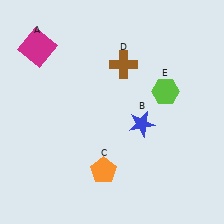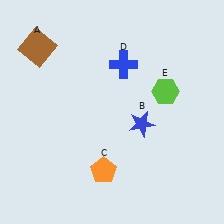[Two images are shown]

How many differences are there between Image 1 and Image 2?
There are 2 differences between the two images.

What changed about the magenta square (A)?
In Image 1, A is magenta. In Image 2, it changed to brown.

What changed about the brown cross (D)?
In Image 1, D is brown. In Image 2, it changed to blue.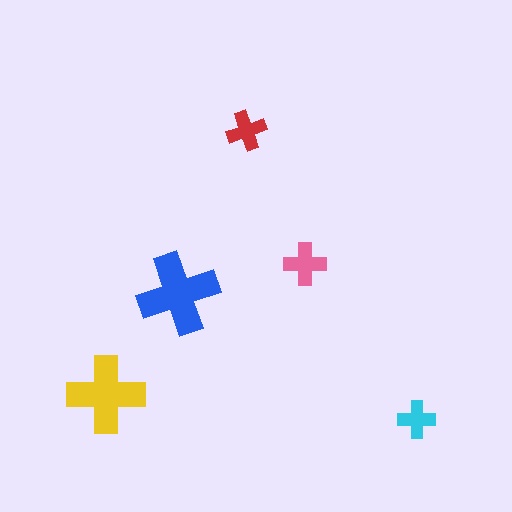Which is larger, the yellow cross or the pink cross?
The yellow one.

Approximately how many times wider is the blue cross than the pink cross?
About 2 times wider.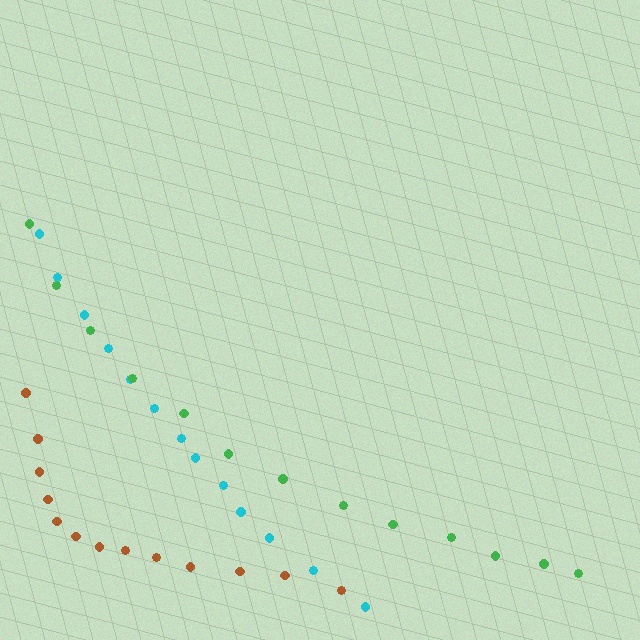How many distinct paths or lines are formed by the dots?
There are 3 distinct paths.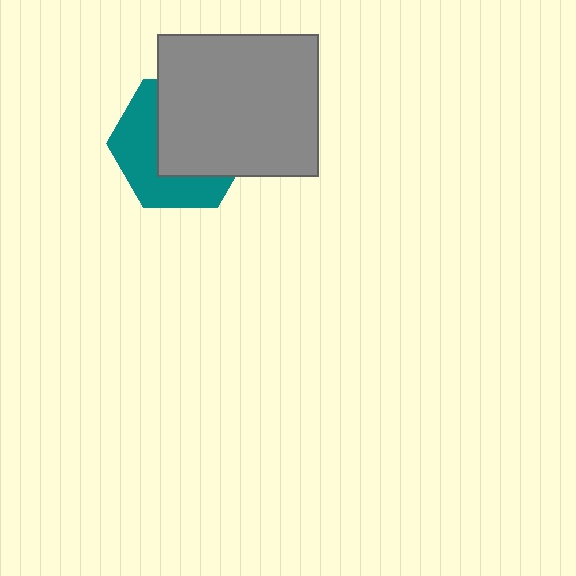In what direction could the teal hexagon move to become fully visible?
The teal hexagon could move toward the lower-left. That would shift it out from behind the gray rectangle entirely.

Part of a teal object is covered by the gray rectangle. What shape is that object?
It is a hexagon.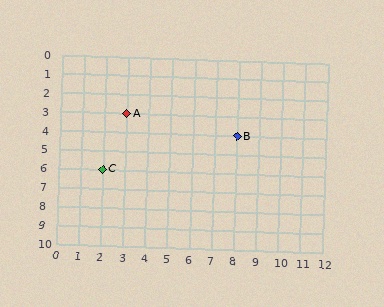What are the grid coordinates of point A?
Point A is at grid coordinates (3, 3).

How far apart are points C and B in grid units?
Points C and B are 6 columns and 2 rows apart (about 6.3 grid units diagonally).